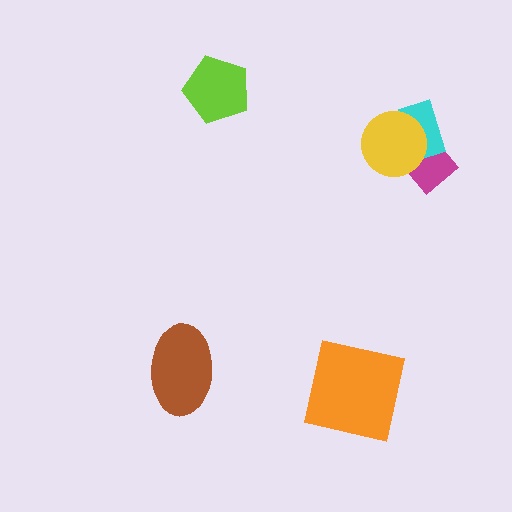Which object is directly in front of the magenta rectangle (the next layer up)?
The cyan rectangle is directly in front of the magenta rectangle.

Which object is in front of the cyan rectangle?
The yellow circle is in front of the cyan rectangle.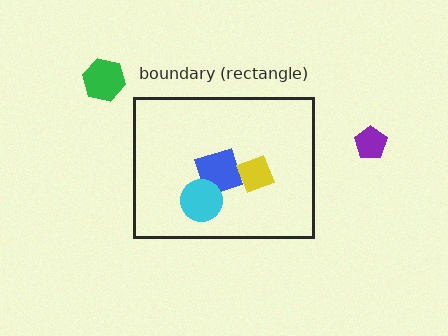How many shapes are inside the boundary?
3 inside, 2 outside.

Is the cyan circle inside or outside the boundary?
Inside.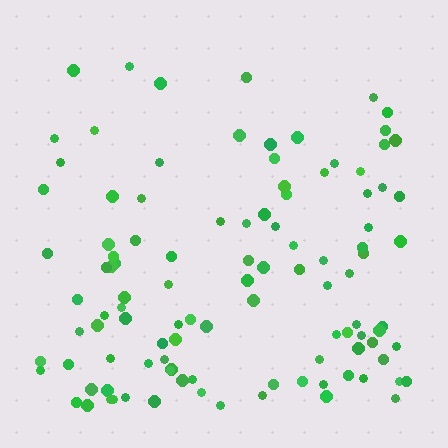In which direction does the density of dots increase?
From top to bottom, with the bottom side densest.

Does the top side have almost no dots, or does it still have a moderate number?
Still a moderate number, just noticeably fewer than the bottom.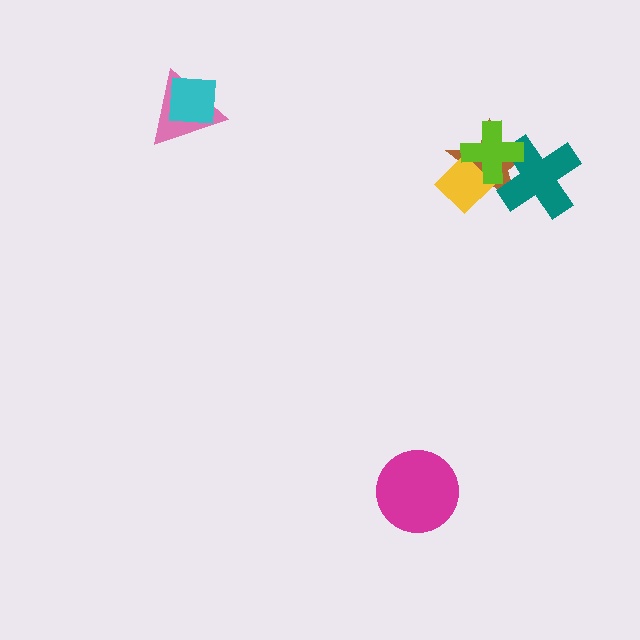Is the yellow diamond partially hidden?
Yes, it is partially covered by another shape.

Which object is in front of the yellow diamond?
The lime cross is in front of the yellow diamond.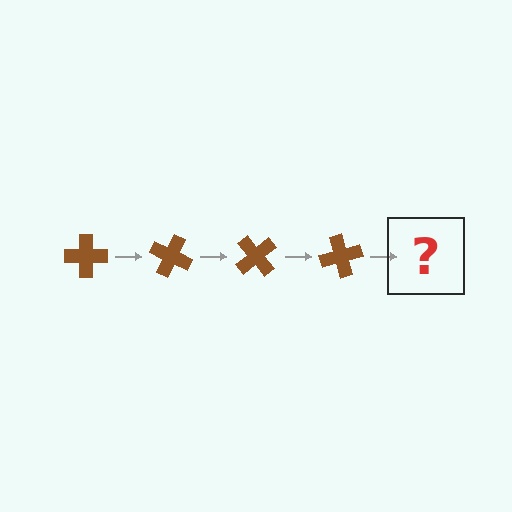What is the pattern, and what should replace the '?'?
The pattern is that the cross rotates 25 degrees each step. The '?' should be a brown cross rotated 100 degrees.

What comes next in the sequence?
The next element should be a brown cross rotated 100 degrees.